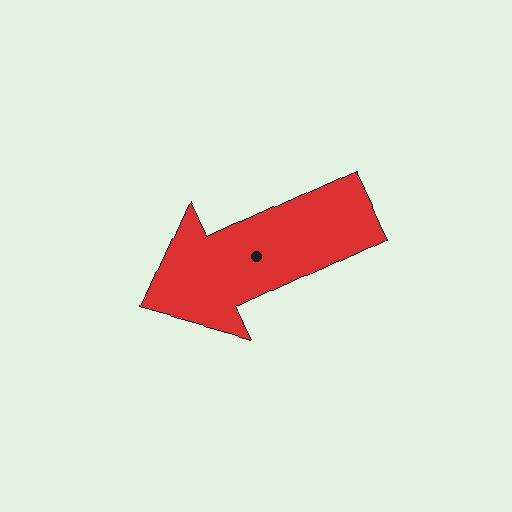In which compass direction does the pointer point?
Southwest.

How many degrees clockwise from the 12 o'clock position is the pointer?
Approximately 245 degrees.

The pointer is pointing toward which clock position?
Roughly 8 o'clock.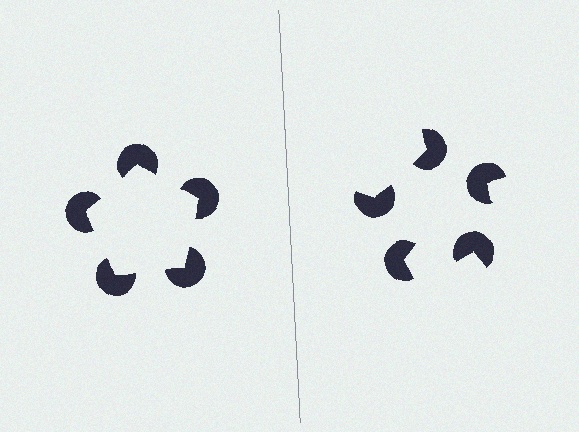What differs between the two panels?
The pac-man discs are positioned identically on both sides; only the wedge orientations differ. On the left they align to a pentagon; on the right they are misaligned.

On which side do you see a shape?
An illusory pentagon appears on the left side. On the right side the wedge cuts are rotated, so no coherent shape forms.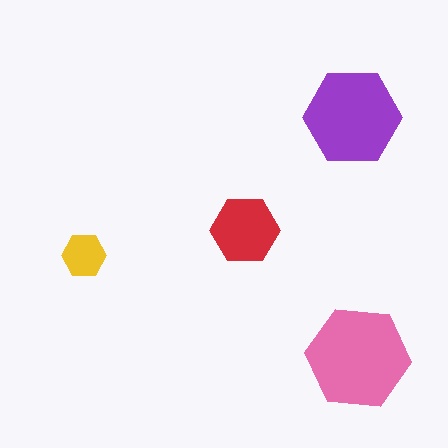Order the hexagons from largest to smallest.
the pink one, the purple one, the red one, the yellow one.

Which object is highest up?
The purple hexagon is topmost.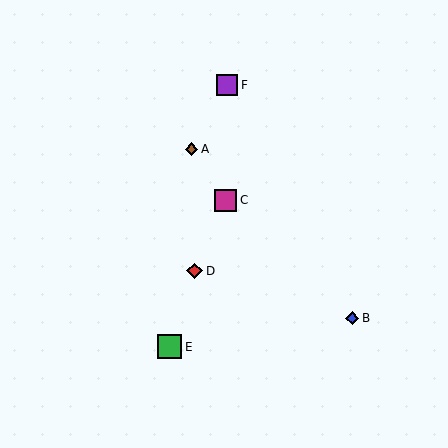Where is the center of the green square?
The center of the green square is at (170, 347).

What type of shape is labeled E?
Shape E is a green square.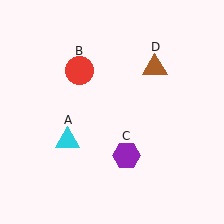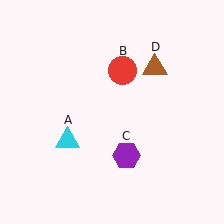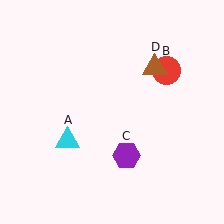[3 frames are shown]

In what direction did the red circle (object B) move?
The red circle (object B) moved right.